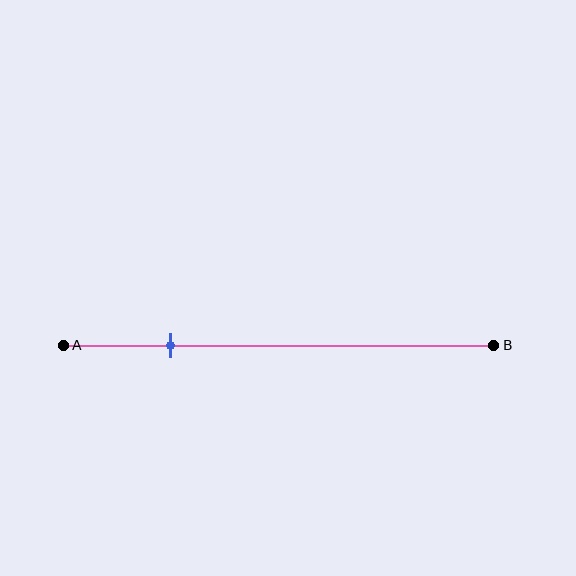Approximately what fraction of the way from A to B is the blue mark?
The blue mark is approximately 25% of the way from A to B.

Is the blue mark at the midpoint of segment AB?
No, the mark is at about 25% from A, not at the 50% midpoint.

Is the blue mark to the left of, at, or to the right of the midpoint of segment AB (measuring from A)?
The blue mark is to the left of the midpoint of segment AB.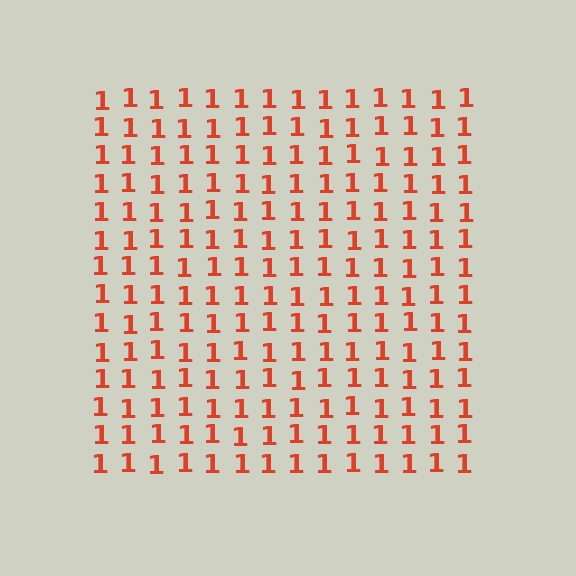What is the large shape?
The large shape is a square.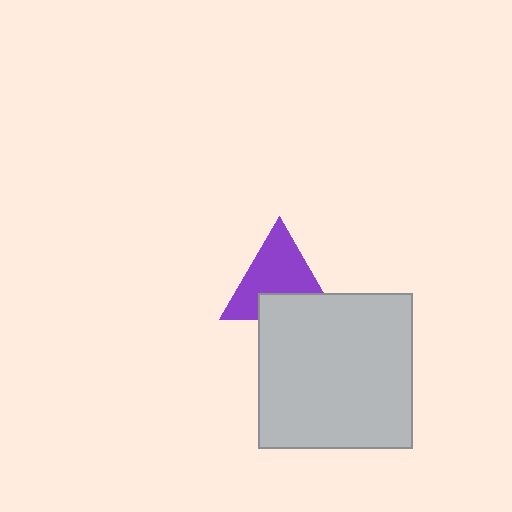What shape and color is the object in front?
The object in front is a light gray square.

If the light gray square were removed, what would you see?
You would see the complete purple triangle.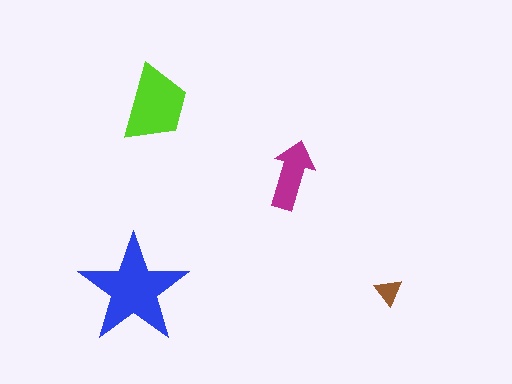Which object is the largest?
The blue star.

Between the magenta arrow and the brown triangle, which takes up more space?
The magenta arrow.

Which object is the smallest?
The brown triangle.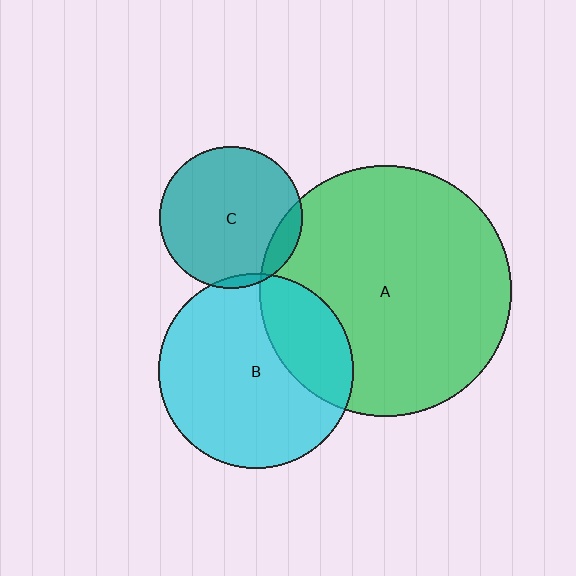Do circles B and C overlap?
Yes.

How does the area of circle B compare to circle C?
Approximately 1.9 times.